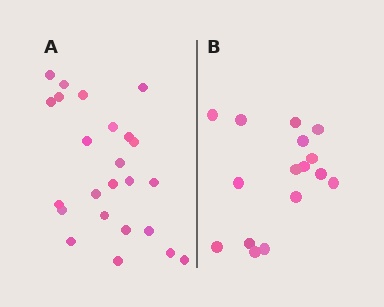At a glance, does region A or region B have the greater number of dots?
Region A (the left region) has more dots.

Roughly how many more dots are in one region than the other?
Region A has roughly 8 or so more dots than region B.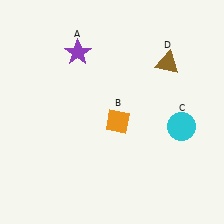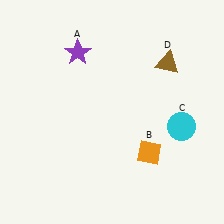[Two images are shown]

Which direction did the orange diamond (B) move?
The orange diamond (B) moved right.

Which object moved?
The orange diamond (B) moved right.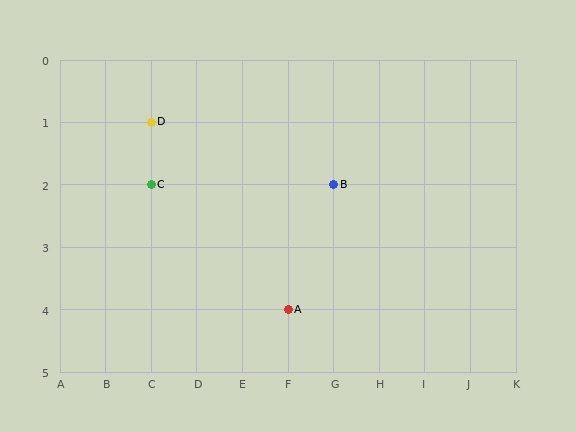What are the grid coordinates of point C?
Point C is at grid coordinates (C, 2).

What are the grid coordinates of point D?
Point D is at grid coordinates (C, 1).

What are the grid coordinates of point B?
Point B is at grid coordinates (G, 2).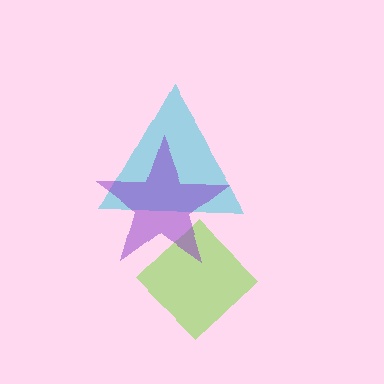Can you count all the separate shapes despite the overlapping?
Yes, there are 3 separate shapes.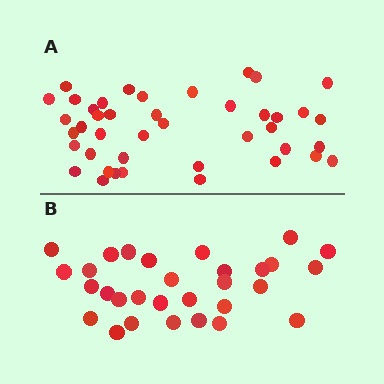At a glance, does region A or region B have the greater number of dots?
Region A (the top region) has more dots.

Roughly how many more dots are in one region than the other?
Region A has roughly 12 or so more dots than region B.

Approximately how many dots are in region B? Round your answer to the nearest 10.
About 30 dots.